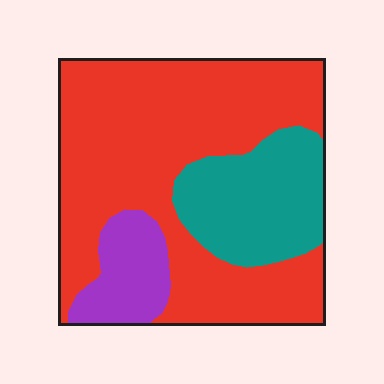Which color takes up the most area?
Red, at roughly 65%.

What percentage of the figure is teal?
Teal covers 23% of the figure.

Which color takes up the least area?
Purple, at roughly 10%.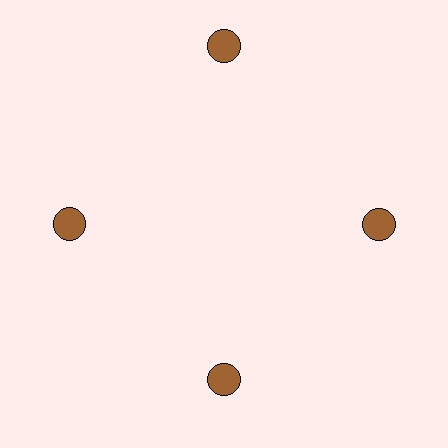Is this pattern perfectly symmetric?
No. The 4 brown circles are arranged in a ring, but one element near the 12 o'clock position is pushed outward from the center, breaking the 4-fold rotational symmetry.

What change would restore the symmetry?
The symmetry would be restored by moving it inward, back onto the ring so that all 4 circles sit at equal angles and equal distance from the center.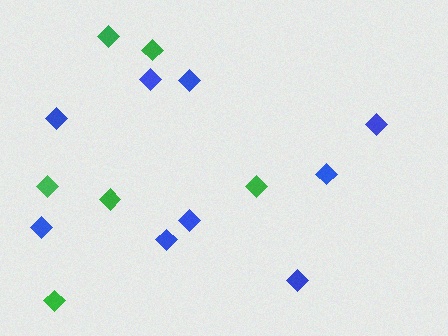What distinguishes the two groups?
There are 2 groups: one group of blue diamonds (9) and one group of green diamonds (6).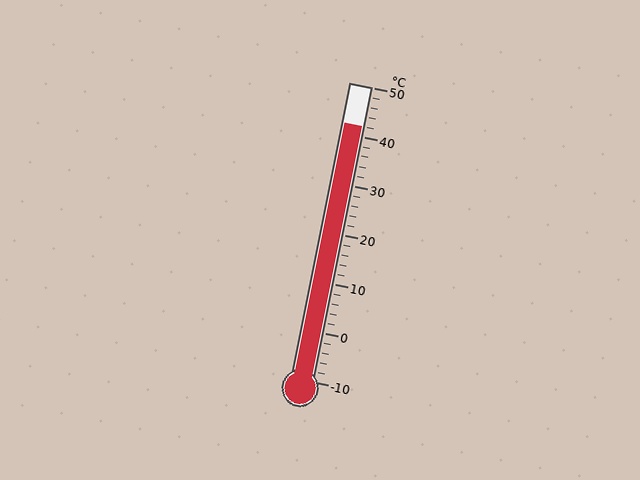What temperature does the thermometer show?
The thermometer shows approximately 42°C.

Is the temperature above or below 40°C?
The temperature is above 40°C.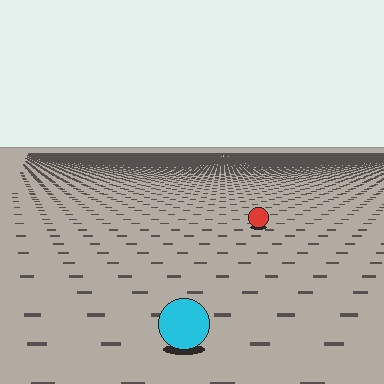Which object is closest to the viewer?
The cyan circle is closest. The texture marks near it are larger and more spread out.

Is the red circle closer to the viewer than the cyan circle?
No. The cyan circle is closer — you can tell from the texture gradient: the ground texture is coarser near it.